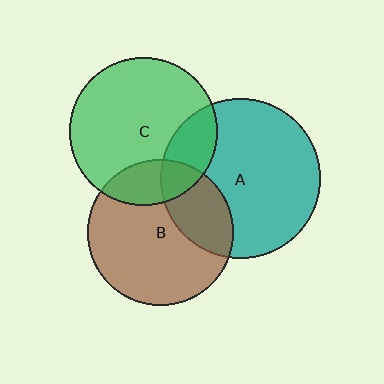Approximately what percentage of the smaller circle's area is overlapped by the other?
Approximately 20%.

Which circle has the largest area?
Circle A (teal).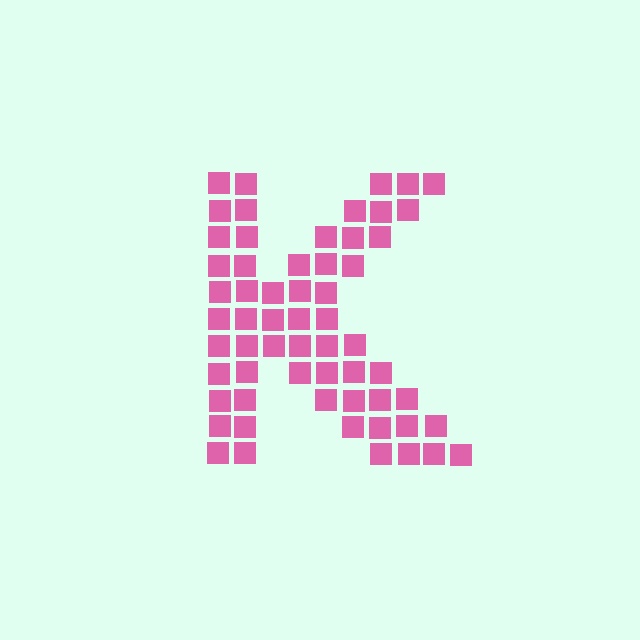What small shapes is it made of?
It is made of small squares.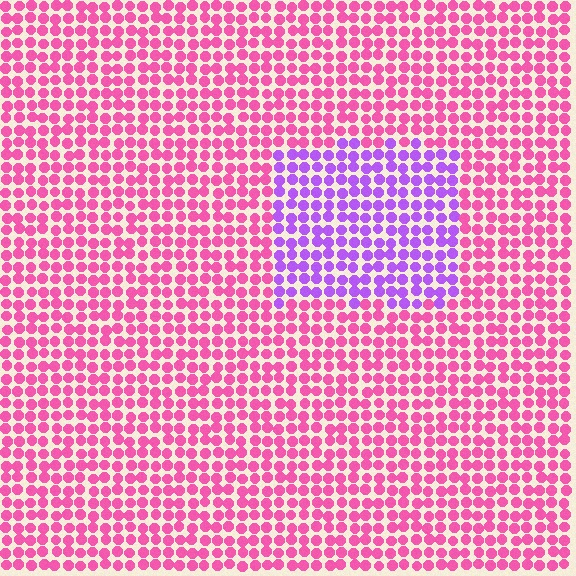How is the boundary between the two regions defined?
The boundary is defined purely by a slight shift in hue (about 51 degrees). Spacing, size, and orientation are identical on both sides.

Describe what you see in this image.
The image is filled with small pink elements in a uniform arrangement. A rectangle-shaped region is visible where the elements are tinted to a slightly different hue, forming a subtle color boundary.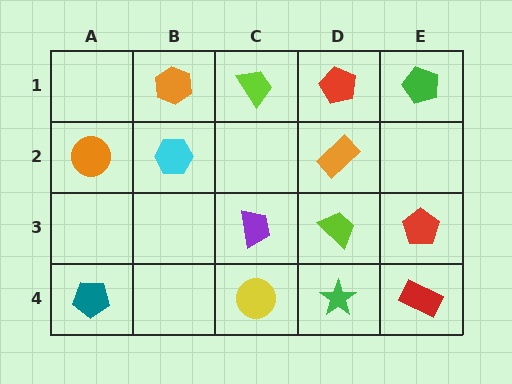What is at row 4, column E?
A red rectangle.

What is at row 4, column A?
A teal pentagon.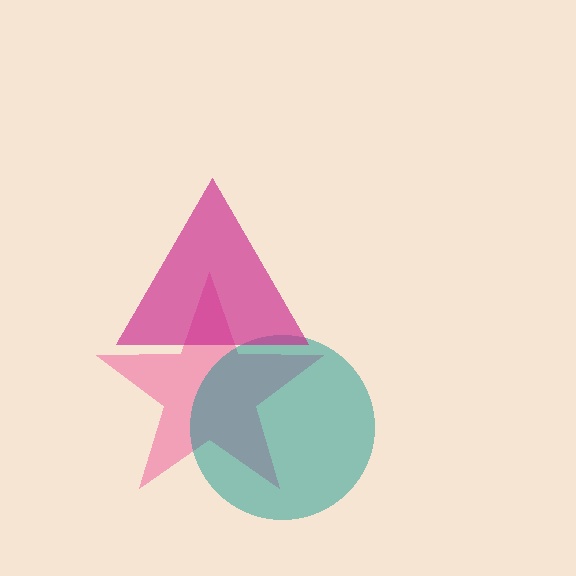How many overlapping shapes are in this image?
There are 3 overlapping shapes in the image.